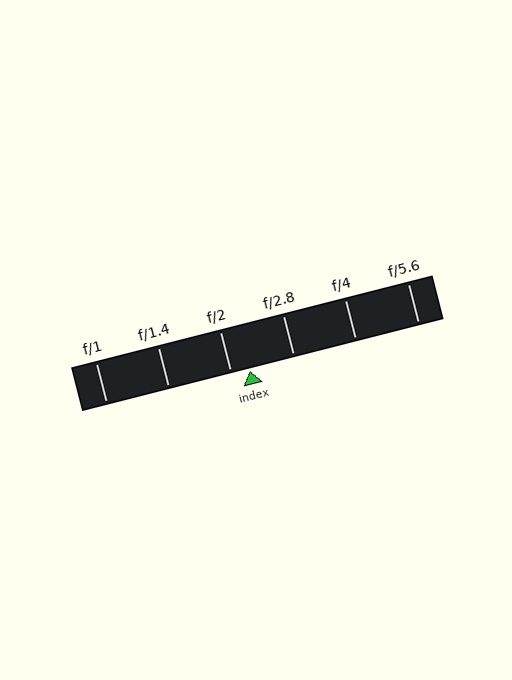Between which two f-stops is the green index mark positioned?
The index mark is between f/2 and f/2.8.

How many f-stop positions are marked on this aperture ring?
There are 6 f-stop positions marked.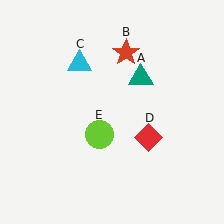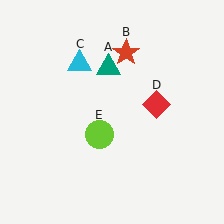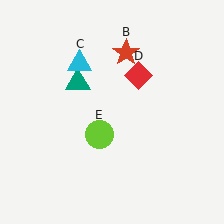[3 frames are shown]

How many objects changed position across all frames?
2 objects changed position: teal triangle (object A), red diamond (object D).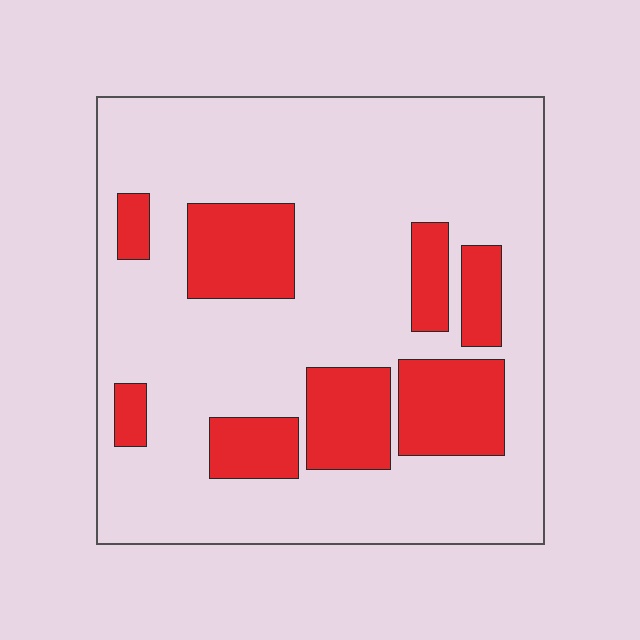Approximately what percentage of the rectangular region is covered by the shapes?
Approximately 25%.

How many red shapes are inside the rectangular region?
8.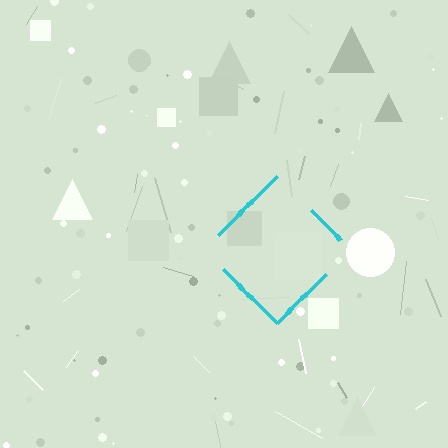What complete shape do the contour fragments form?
The contour fragments form a diamond.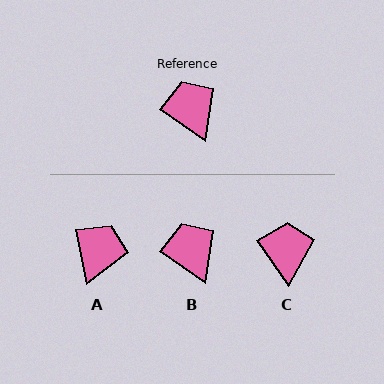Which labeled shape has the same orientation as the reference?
B.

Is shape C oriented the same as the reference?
No, it is off by about 20 degrees.